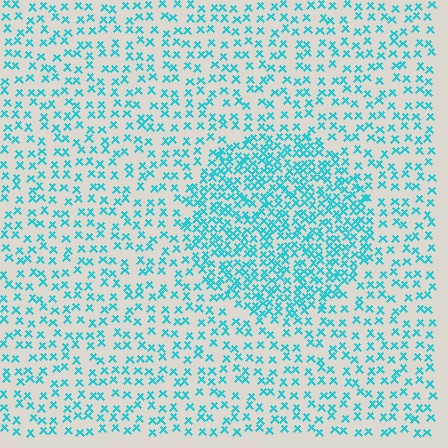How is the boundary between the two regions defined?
The boundary is defined by a change in element density (approximately 2.1x ratio). All elements are the same color, size, and shape.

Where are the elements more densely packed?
The elements are more densely packed inside the circle boundary.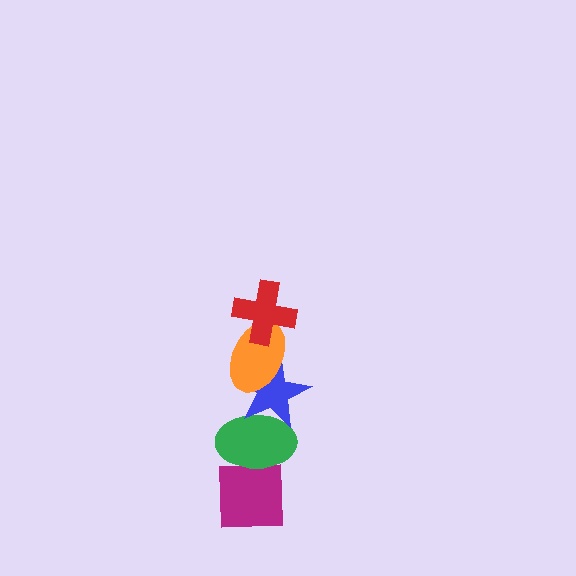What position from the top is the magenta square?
The magenta square is 5th from the top.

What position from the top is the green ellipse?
The green ellipse is 4th from the top.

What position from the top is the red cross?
The red cross is 1st from the top.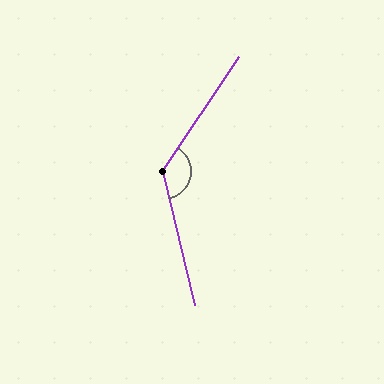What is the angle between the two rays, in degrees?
Approximately 133 degrees.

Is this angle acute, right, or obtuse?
It is obtuse.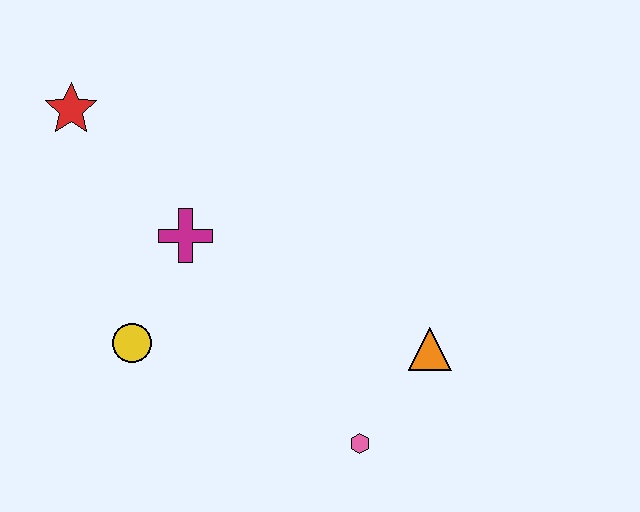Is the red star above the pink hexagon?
Yes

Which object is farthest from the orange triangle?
The red star is farthest from the orange triangle.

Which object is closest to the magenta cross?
The yellow circle is closest to the magenta cross.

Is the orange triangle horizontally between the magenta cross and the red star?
No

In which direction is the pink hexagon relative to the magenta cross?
The pink hexagon is below the magenta cross.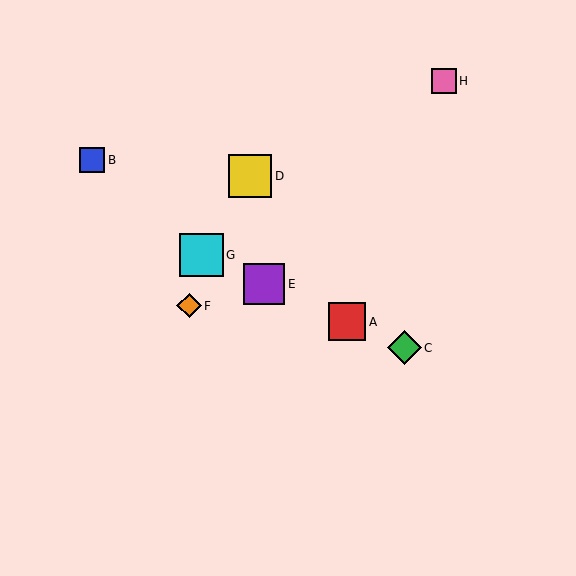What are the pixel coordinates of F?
Object F is at (189, 306).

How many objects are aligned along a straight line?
4 objects (A, C, E, G) are aligned along a straight line.